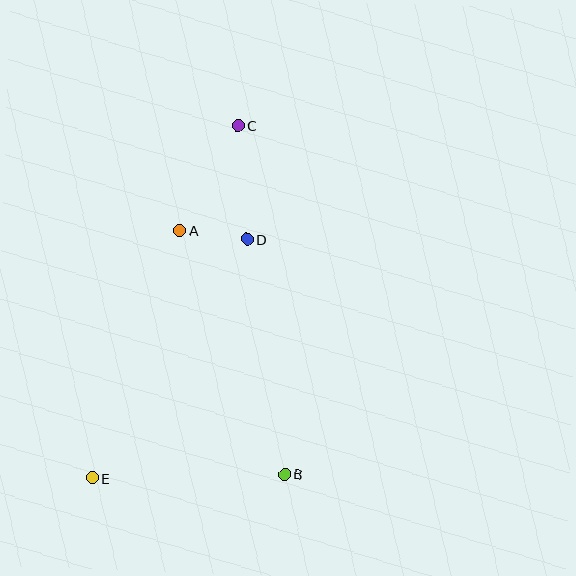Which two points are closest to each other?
Points A and D are closest to each other.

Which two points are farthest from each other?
Points C and E are farthest from each other.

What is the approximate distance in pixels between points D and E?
The distance between D and E is approximately 285 pixels.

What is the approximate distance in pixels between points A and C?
The distance between A and C is approximately 120 pixels.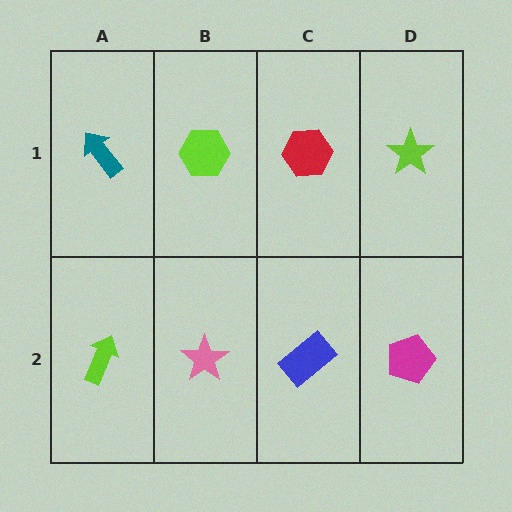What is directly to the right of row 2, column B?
A blue rectangle.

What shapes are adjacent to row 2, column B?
A lime hexagon (row 1, column B), a lime arrow (row 2, column A), a blue rectangle (row 2, column C).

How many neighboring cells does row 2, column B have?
3.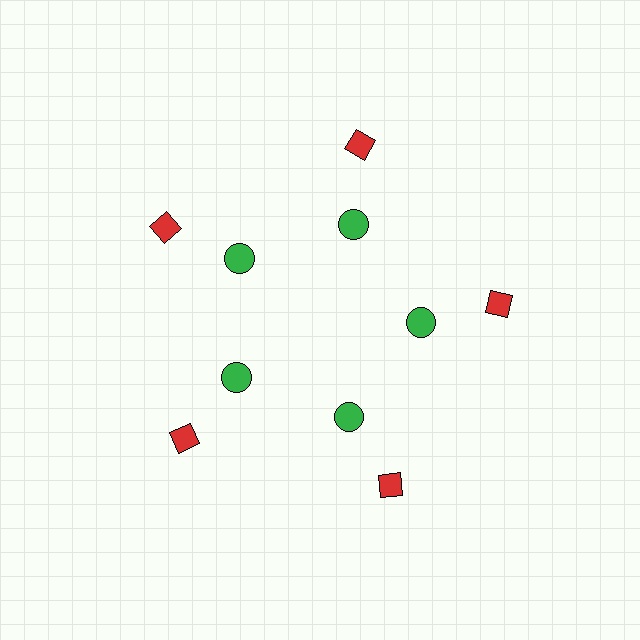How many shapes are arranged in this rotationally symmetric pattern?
There are 10 shapes, arranged in 5 groups of 2.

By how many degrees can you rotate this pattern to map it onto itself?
The pattern maps onto itself every 72 degrees of rotation.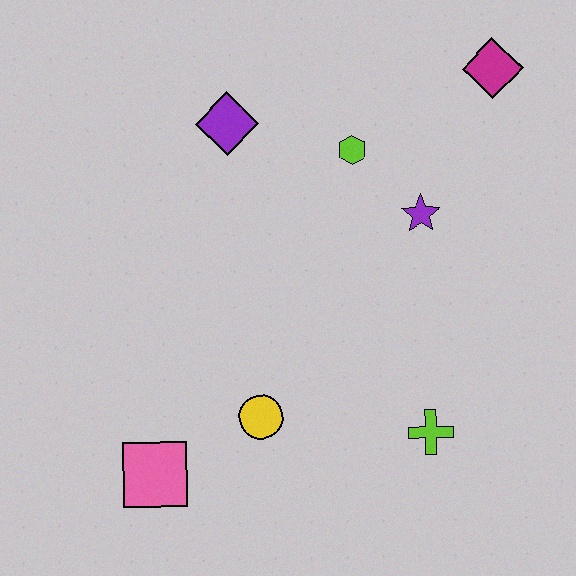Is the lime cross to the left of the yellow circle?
No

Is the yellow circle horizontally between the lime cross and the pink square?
Yes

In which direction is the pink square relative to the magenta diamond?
The pink square is below the magenta diamond.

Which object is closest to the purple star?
The lime hexagon is closest to the purple star.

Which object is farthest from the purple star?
The pink square is farthest from the purple star.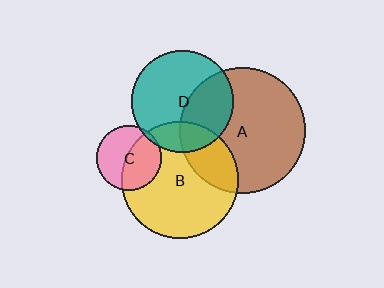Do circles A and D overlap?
Yes.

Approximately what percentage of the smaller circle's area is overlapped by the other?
Approximately 35%.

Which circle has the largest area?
Circle A (brown).